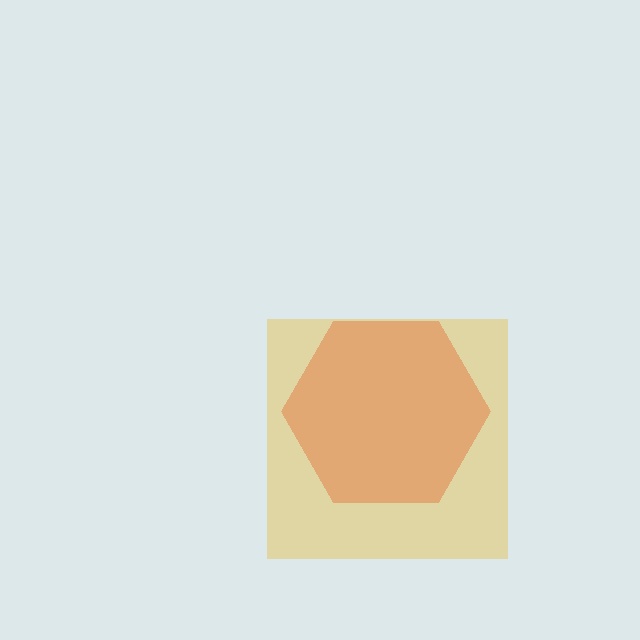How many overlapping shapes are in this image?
There are 2 overlapping shapes in the image.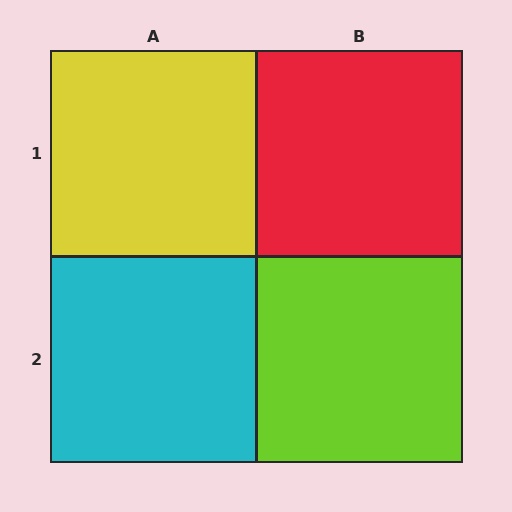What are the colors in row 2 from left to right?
Cyan, lime.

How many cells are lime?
1 cell is lime.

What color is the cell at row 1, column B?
Red.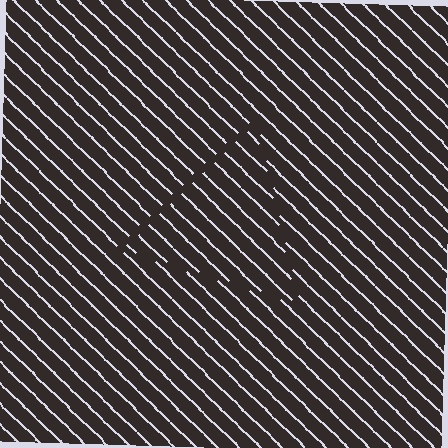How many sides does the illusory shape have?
3 sides — the line-ends trace a triangle.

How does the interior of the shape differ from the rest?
The interior of the shape contains the same grating, shifted by half a period — the contour is defined by the phase discontinuity where line-ends from the inner and outer gratings abut.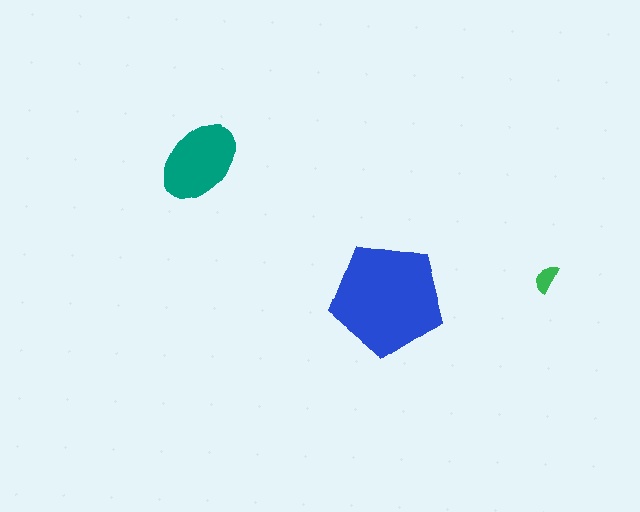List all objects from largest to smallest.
The blue pentagon, the teal ellipse, the green semicircle.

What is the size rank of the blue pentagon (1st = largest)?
1st.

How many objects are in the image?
There are 3 objects in the image.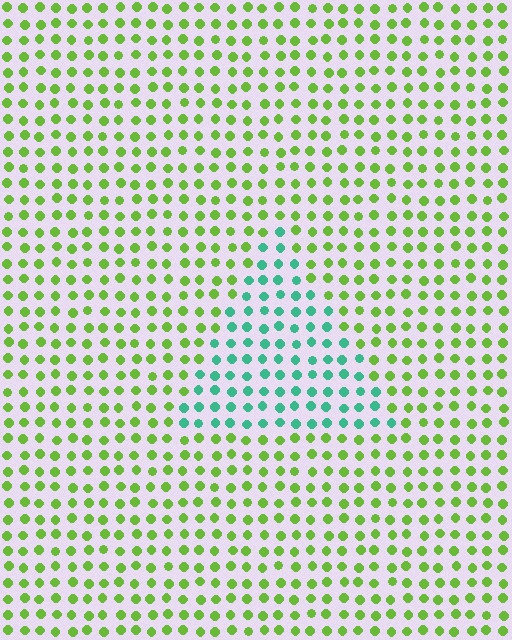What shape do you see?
I see a triangle.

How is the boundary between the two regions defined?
The boundary is defined purely by a slight shift in hue (about 61 degrees). Spacing, size, and orientation are identical on both sides.